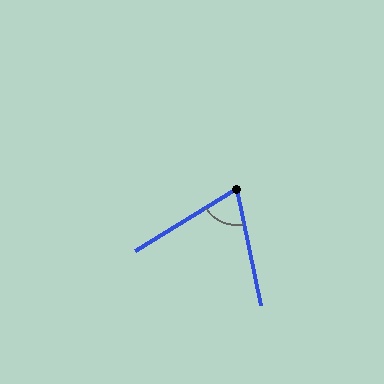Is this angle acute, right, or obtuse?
It is acute.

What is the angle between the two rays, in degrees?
Approximately 71 degrees.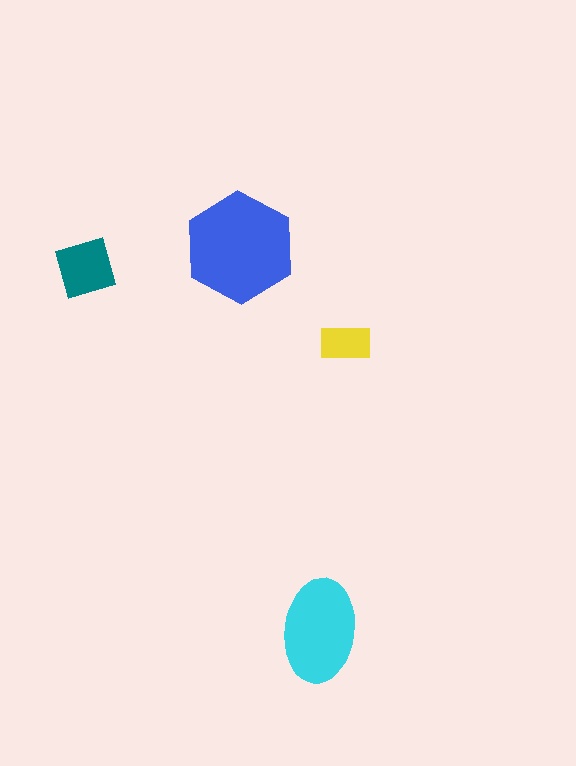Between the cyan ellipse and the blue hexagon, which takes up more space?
The blue hexagon.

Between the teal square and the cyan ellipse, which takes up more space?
The cyan ellipse.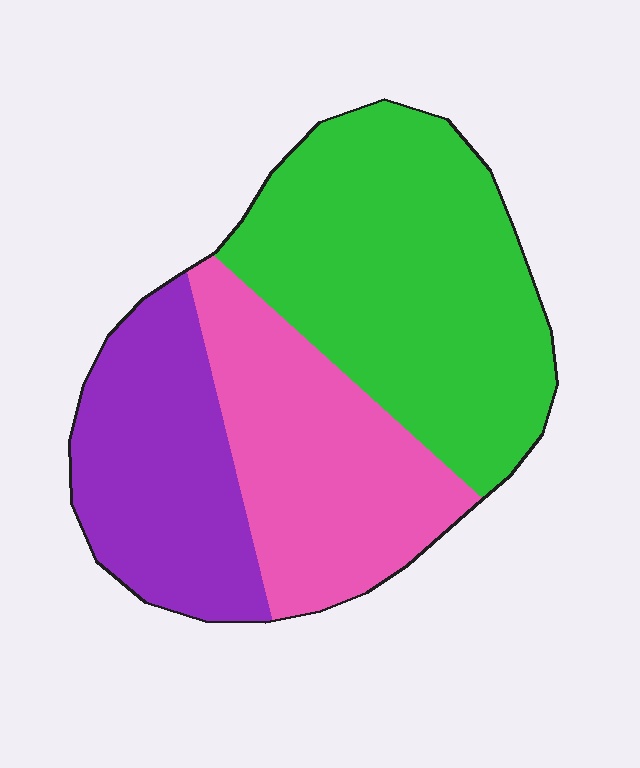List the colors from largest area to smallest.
From largest to smallest: green, pink, purple.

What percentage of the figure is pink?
Pink takes up between a quarter and a half of the figure.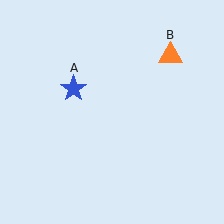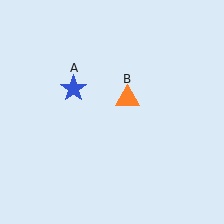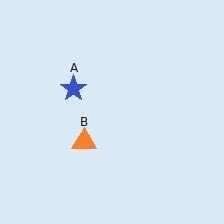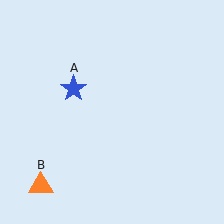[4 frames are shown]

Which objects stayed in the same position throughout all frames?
Blue star (object A) remained stationary.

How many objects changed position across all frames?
1 object changed position: orange triangle (object B).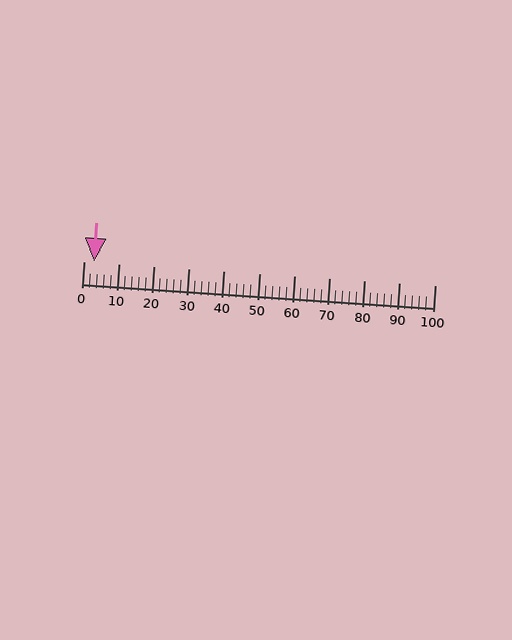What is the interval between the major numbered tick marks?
The major tick marks are spaced 10 units apart.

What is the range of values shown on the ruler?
The ruler shows values from 0 to 100.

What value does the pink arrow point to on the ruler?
The pink arrow points to approximately 3.